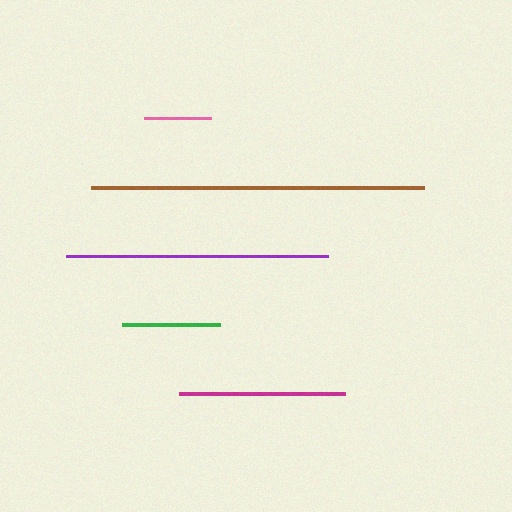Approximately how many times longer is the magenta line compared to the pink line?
The magenta line is approximately 2.5 times the length of the pink line.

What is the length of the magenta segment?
The magenta segment is approximately 166 pixels long.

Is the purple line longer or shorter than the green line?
The purple line is longer than the green line.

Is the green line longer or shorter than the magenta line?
The magenta line is longer than the green line.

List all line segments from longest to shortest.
From longest to shortest: brown, purple, magenta, green, pink.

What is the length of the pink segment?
The pink segment is approximately 66 pixels long.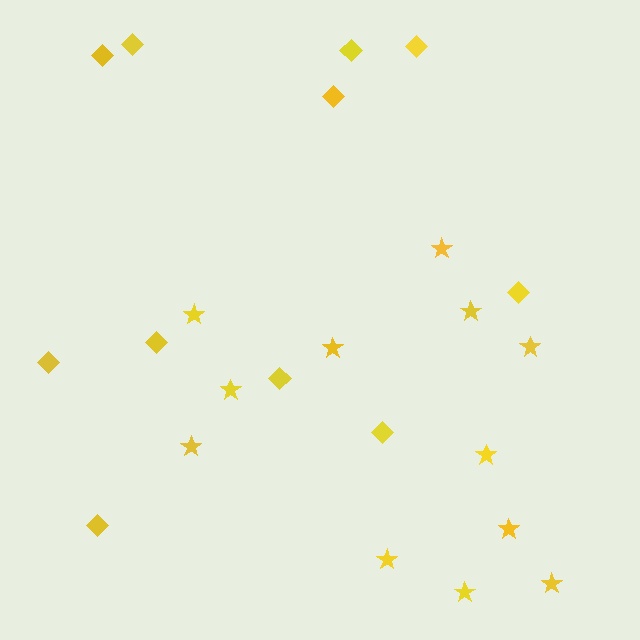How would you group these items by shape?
There are 2 groups: one group of stars (12) and one group of diamonds (11).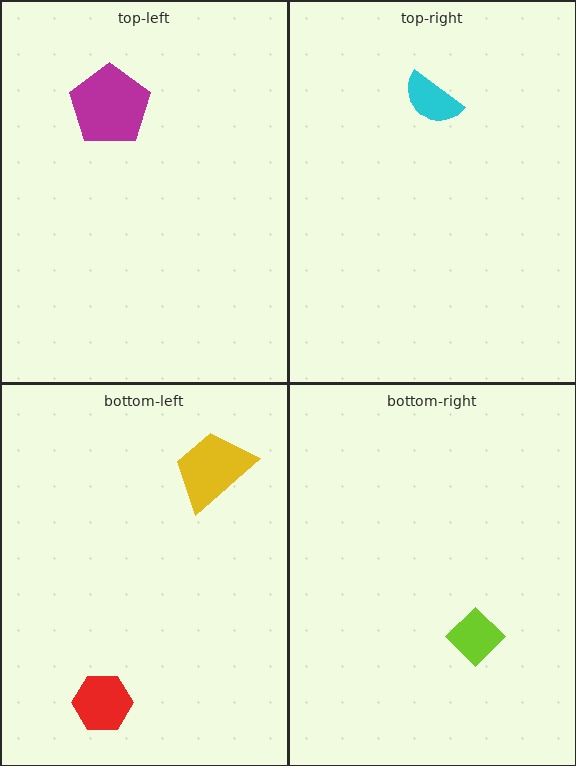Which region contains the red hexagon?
The bottom-left region.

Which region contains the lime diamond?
The bottom-right region.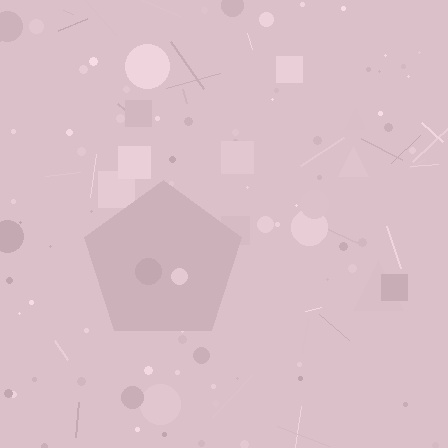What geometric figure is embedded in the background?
A pentagon is embedded in the background.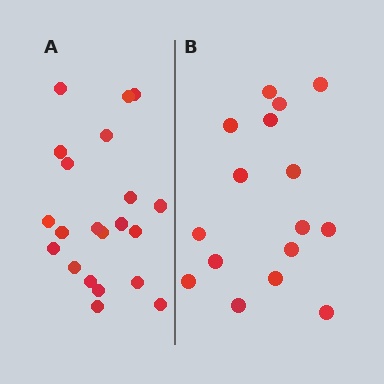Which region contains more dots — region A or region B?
Region A (the left region) has more dots.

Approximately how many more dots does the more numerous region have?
Region A has about 5 more dots than region B.